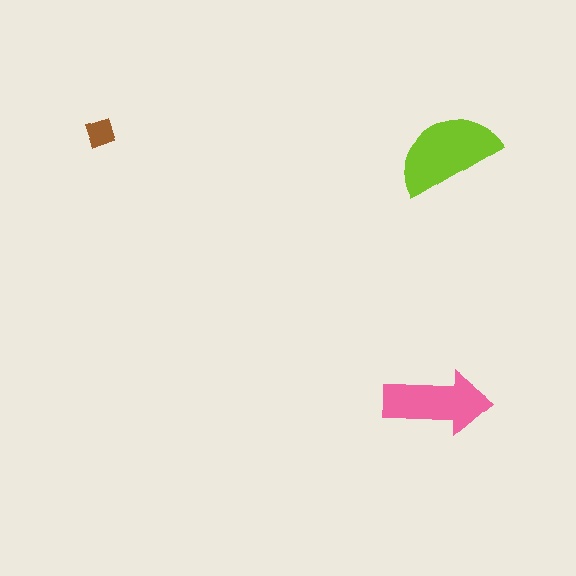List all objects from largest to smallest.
The lime semicircle, the pink arrow, the brown diamond.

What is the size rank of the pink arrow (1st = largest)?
2nd.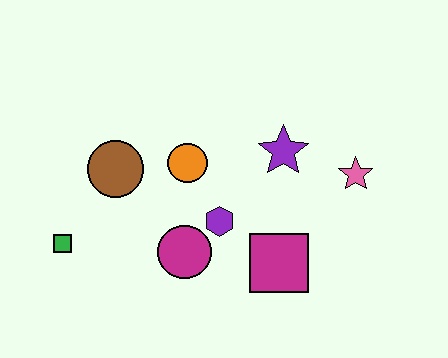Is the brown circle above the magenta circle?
Yes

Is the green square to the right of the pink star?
No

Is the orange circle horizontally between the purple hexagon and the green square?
Yes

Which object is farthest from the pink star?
The green square is farthest from the pink star.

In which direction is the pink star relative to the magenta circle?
The pink star is to the right of the magenta circle.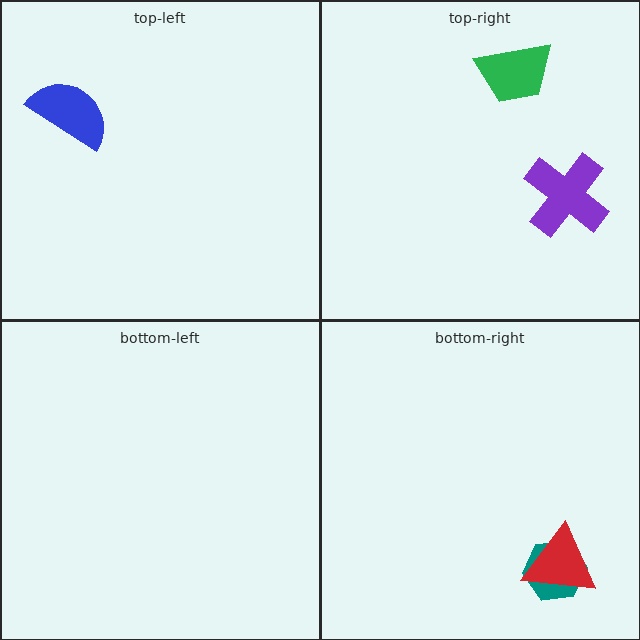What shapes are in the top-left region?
The blue semicircle.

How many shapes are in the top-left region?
1.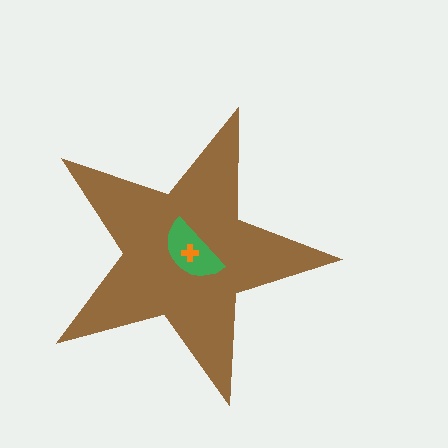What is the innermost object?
The orange cross.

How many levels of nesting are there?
3.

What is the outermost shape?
The brown star.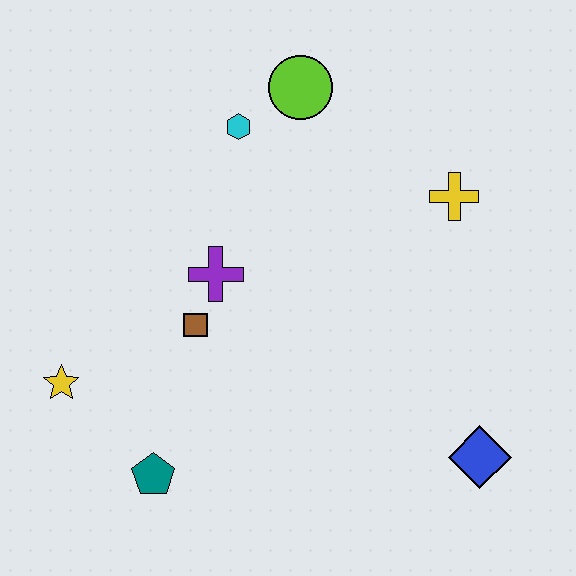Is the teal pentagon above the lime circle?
No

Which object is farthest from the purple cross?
The blue diamond is farthest from the purple cross.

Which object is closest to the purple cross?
The brown square is closest to the purple cross.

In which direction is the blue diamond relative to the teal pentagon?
The blue diamond is to the right of the teal pentagon.